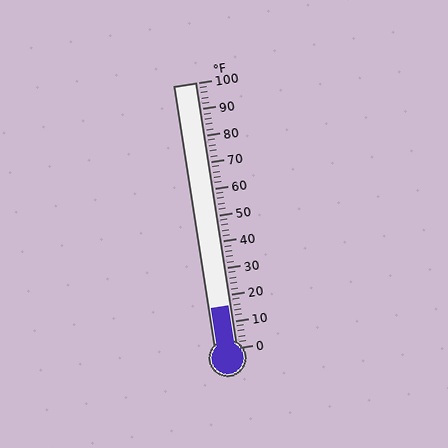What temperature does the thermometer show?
The thermometer shows approximately 16°F.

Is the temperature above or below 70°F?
The temperature is below 70°F.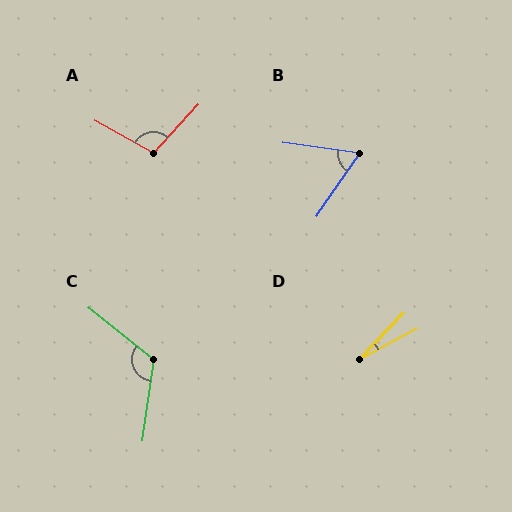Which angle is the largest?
C, at approximately 121 degrees.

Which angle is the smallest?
D, at approximately 19 degrees.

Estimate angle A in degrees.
Approximately 104 degrees.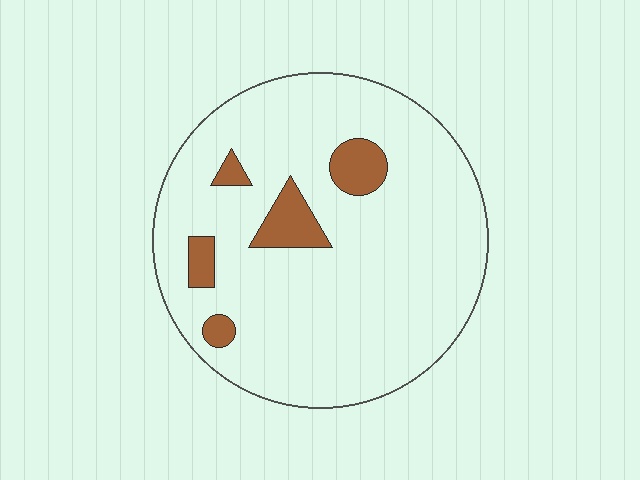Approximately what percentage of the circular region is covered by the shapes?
Approximately 10%.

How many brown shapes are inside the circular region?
5.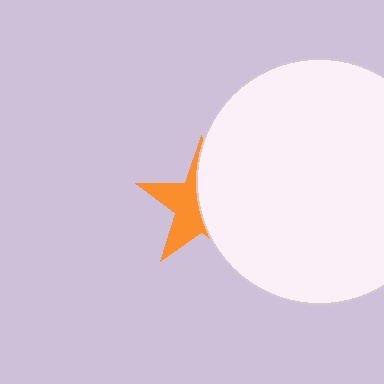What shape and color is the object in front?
The object in front is a white circle.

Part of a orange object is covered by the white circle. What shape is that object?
It is a star.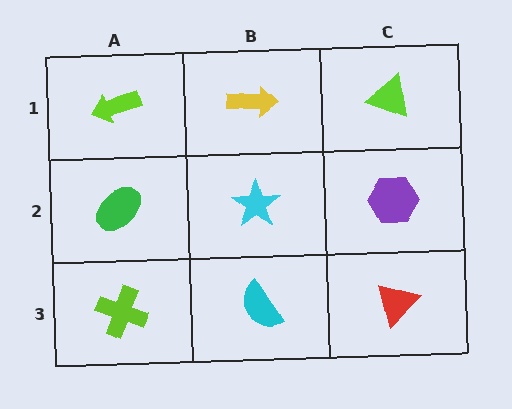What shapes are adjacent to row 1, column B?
A cyan star (row 2, column B), a lime arrow (row 1, column A), a lime triangle (row 1, column C).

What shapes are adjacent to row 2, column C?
A lime triangle (row 1, column C), a red triangle (row 3, column C), a cyan star (row 2, column B).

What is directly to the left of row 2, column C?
A cyan star.